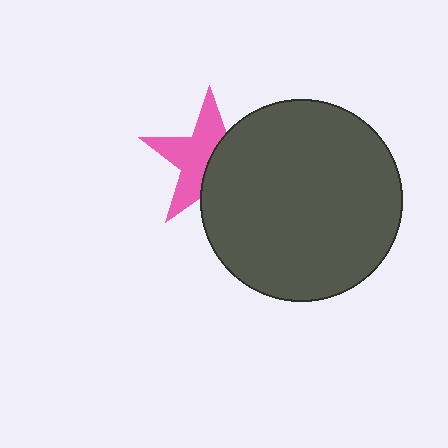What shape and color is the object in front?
The object in front is a dark gray circle.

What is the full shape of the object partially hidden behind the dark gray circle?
The partially hidden object is a pink star.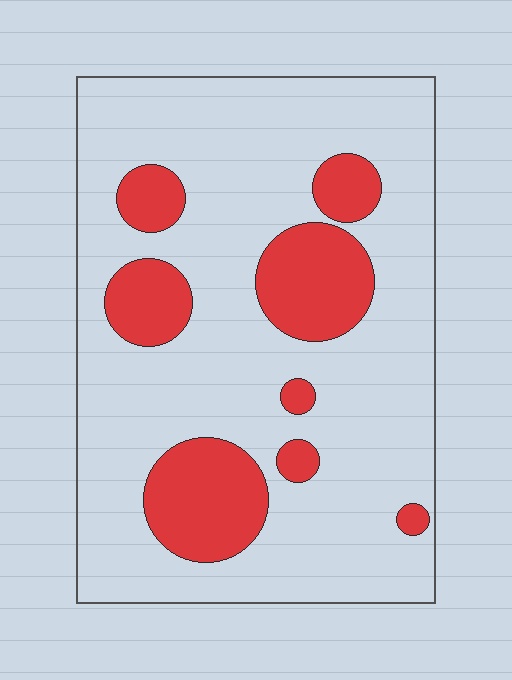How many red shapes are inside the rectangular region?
8.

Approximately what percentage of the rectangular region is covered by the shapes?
Approximately 20%.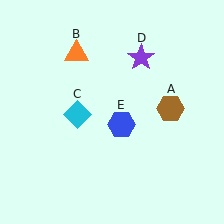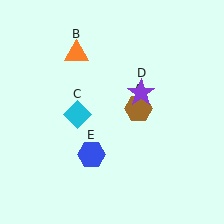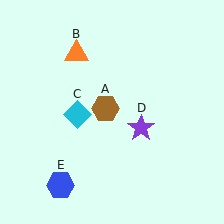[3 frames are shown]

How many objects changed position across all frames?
3 objects changed position: brown hexagon (object A), purple star (object D), blue hexagon (object E).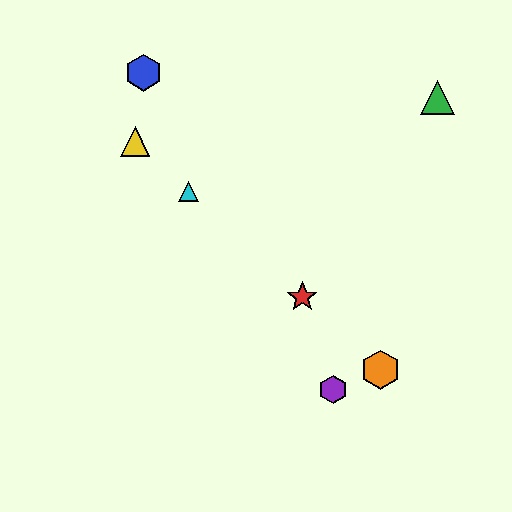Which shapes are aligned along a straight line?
The red star, the yellow triangle, the orange hexagon, the cyan triangle are aligned along a straight line.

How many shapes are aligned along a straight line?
4 shapes (the red star, the yellow triangle, the orange hexagon, the cyan triangle) are aligned along a straight line.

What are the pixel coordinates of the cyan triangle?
The cyan triangle is at (189, 191).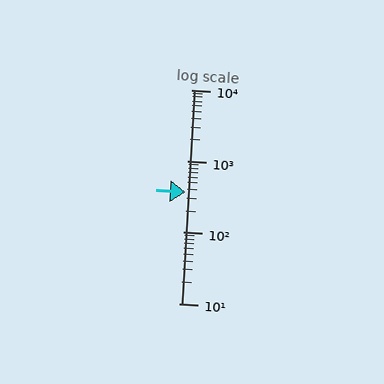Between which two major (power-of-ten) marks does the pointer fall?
The pointer is between 100 and 1000.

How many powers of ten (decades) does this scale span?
The scale spans 3 decades, from 10 to 10000.